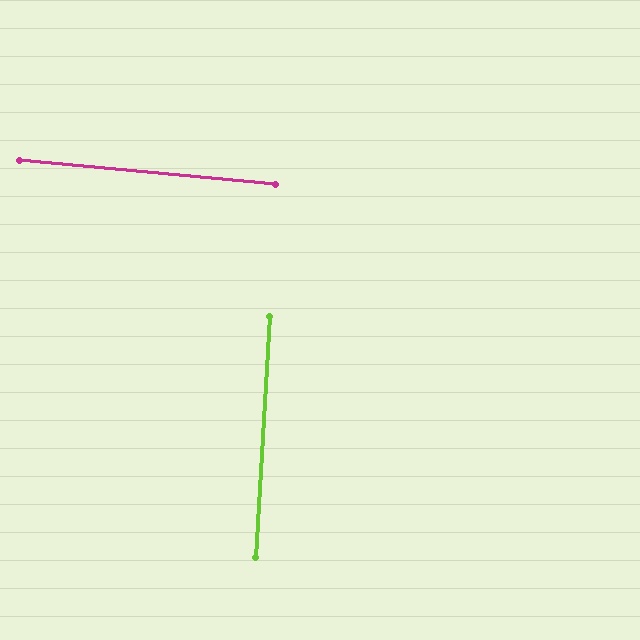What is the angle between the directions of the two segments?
Approximately 88 degrees.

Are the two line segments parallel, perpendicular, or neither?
Perpendicular — they meet at approximately 88°.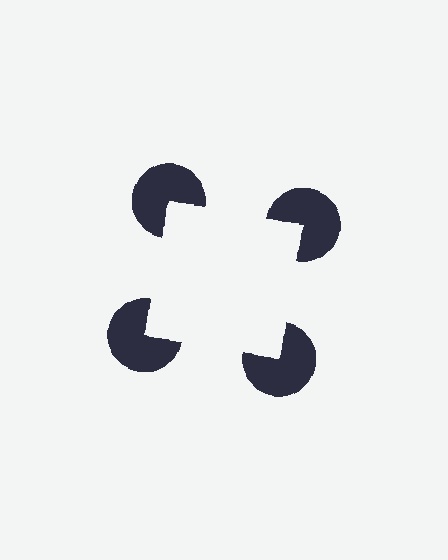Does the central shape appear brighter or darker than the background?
It typically appears slightly brighter than the background, even though no actual brightness change is drawn.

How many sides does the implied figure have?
4 sides.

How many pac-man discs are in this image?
There are 4 — one at each vertex of the illusory square.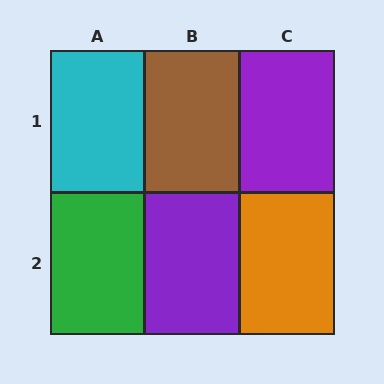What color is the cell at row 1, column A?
Cyan.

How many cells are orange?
1 cell is orange.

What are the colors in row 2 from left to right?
Green, purple, orange.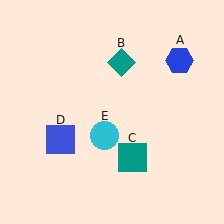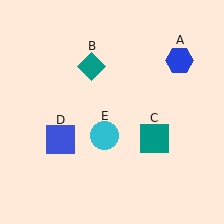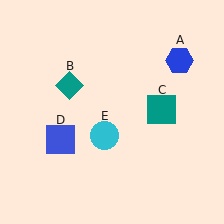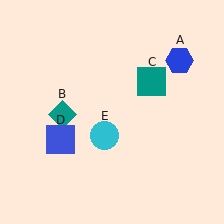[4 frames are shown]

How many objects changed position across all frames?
2 objects changed position: teal diamond (object B), teal square (object C).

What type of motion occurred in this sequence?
The teal diamond (object B), teal square (object C) rotated counterclockwise around the center of the scene.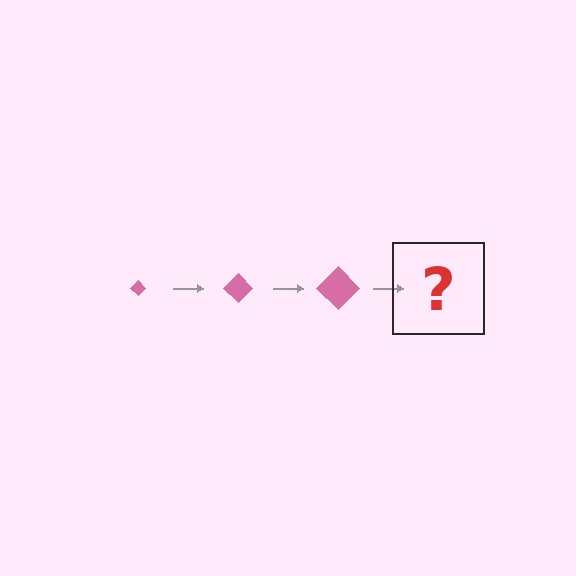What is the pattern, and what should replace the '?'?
The pattern is that the diamond gets progressively larger each step. The '?' should be a pink diamond, larger than the previous one.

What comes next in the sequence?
The next element should be a pink diamond, larger than the previous one.